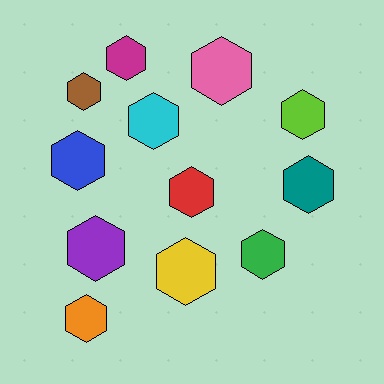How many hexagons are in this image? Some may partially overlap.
There are 12 hexagons.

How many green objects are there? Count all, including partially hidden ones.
There is 1 green object.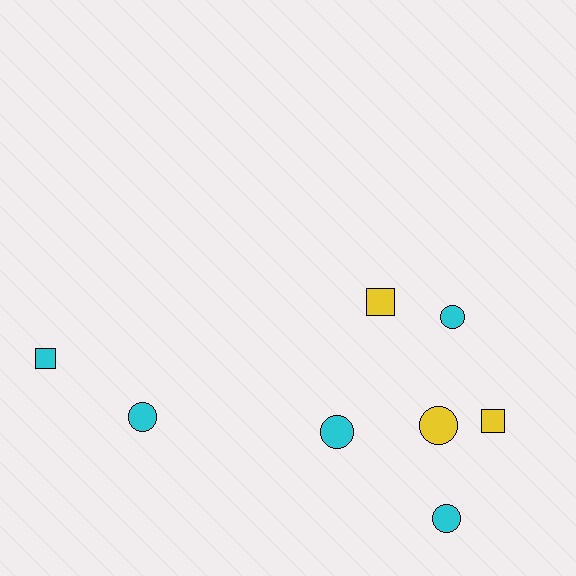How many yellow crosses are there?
There are no yellow crosses.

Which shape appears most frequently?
Circle, with 5 objects.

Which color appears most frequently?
Cyan, with 5 objects.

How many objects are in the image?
There are 8 objects.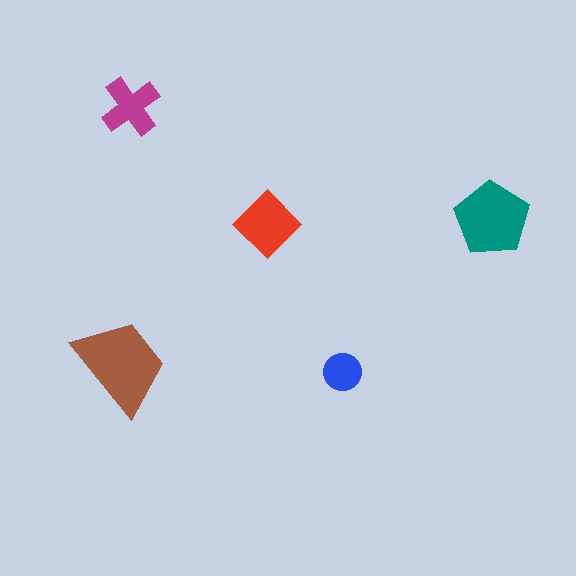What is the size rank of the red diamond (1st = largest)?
3rd.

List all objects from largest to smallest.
The brown trapezoid, the teal pentagon, the red diamond, the magenta cross, the blue circle.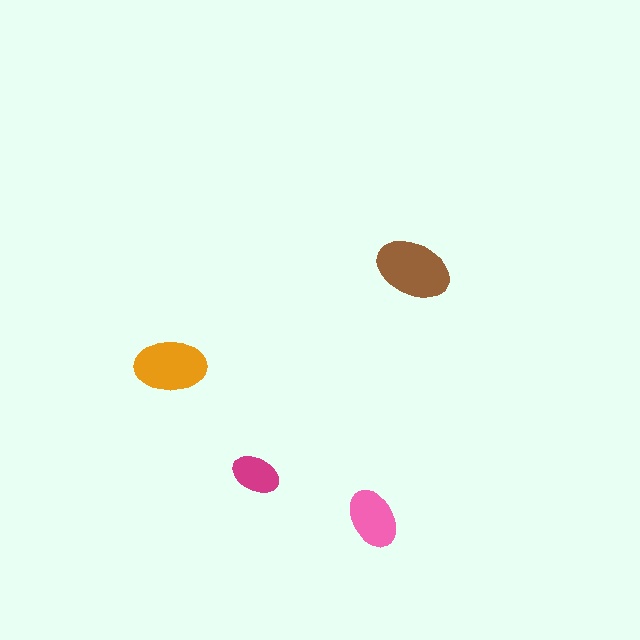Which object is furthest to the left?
The orange ellipse is leftmost.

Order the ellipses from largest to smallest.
the brown one, the orange one, the pink one, the magenta one.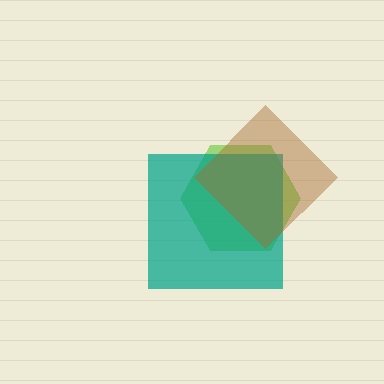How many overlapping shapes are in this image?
There are 3 overlapping shapes in the image.